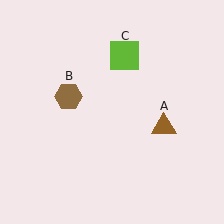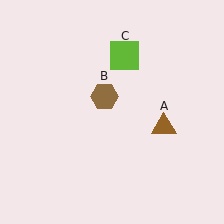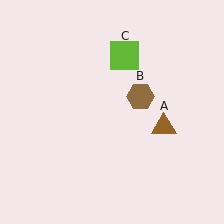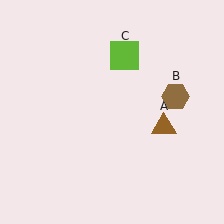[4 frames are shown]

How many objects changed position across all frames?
1 object changed position: brown hexagon (object B).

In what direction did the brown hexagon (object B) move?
The brown hexagon (object B) moved right.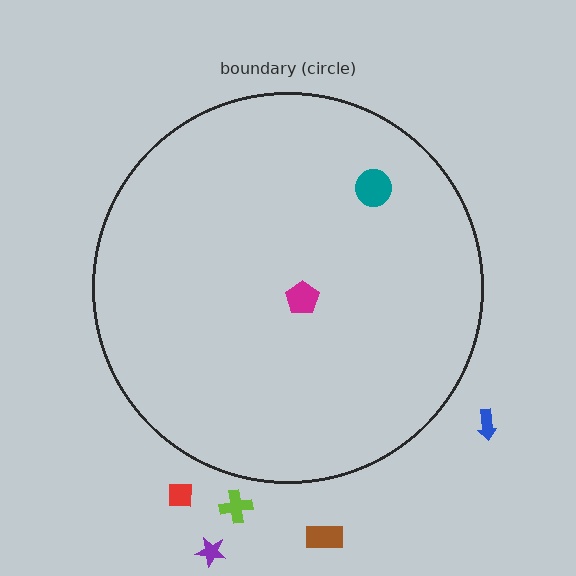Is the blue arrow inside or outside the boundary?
Outside.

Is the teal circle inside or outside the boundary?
Inside.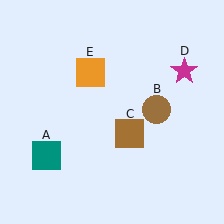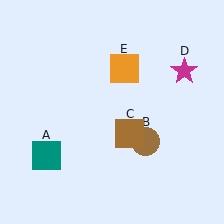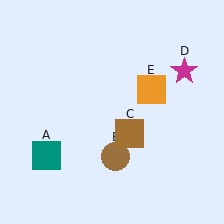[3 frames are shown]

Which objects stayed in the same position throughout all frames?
Teal square (object A) and brown square (object C) and magenta star (object D) remained stationary.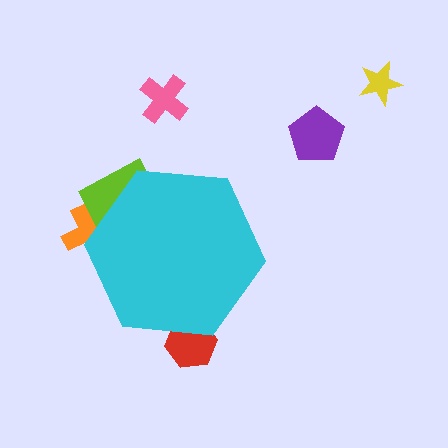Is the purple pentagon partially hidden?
No, the purple pentagon is fully visible.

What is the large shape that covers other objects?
A cyan hexagon.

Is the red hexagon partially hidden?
Yes, the red hexagon is partially hidden behind the cyan hexagon.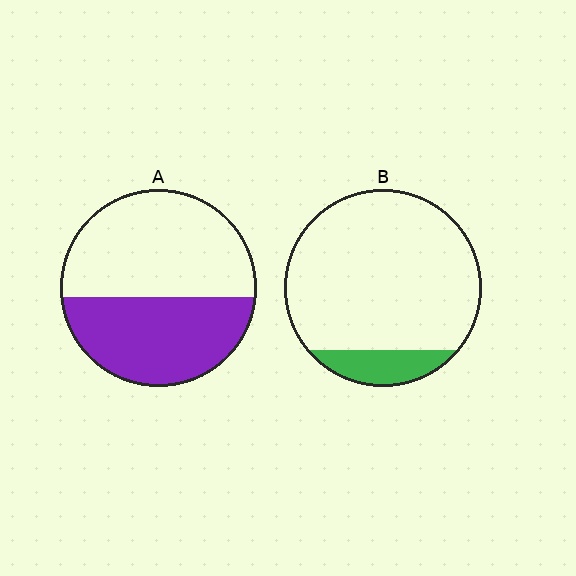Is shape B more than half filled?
No.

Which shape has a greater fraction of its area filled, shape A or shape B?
Shape A.